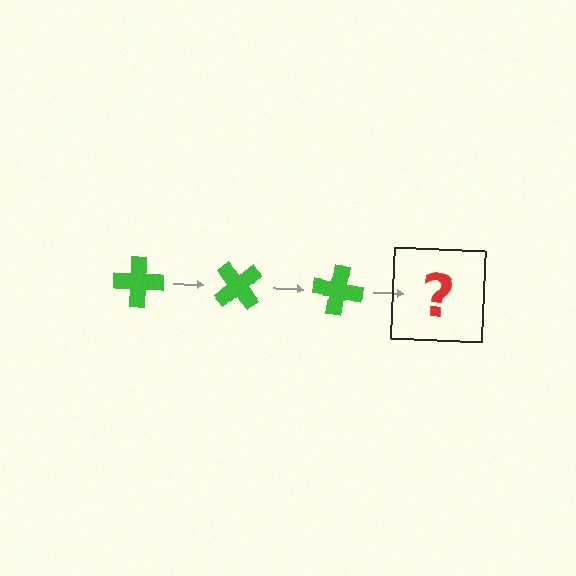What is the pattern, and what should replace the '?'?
The pattern is that the cross rotates 50 degrees each step. The '?' should be a green cross rotated 150 degrees.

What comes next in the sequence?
The next element should be a green cross rotated 150 degrees.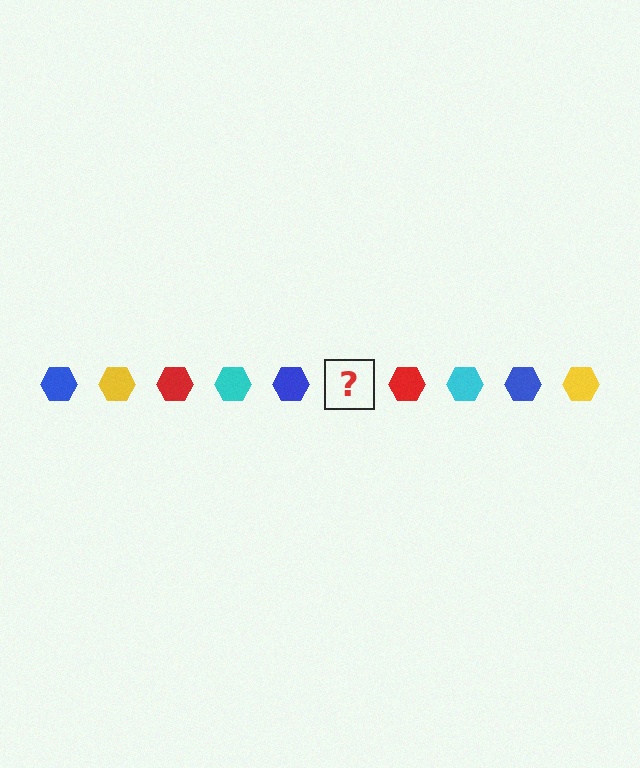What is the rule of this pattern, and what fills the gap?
The rule is that the pattern cycles through blue, yellow, red, cyan hexagons. The gap should be filled with a yellow hexagon.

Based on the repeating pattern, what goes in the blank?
The blank should be a yellow hexagon.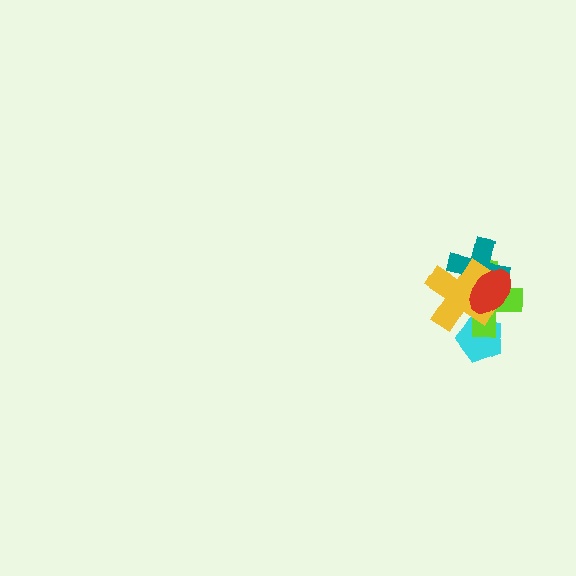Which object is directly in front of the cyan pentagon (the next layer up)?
The lime cross is directly in front of the cyan pentagon.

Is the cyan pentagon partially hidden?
Yes, it is partially covered by another shape.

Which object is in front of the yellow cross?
The red ellipse is in front of the yellow cross.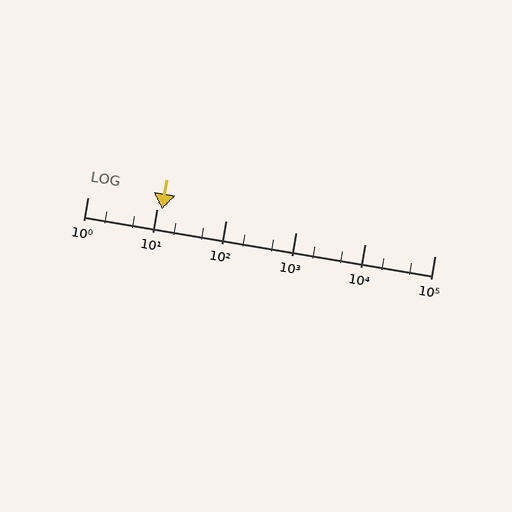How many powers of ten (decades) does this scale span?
The scale spans 5 decades, from 1 to 100000.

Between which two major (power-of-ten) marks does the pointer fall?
The pointer is between 10 and 100.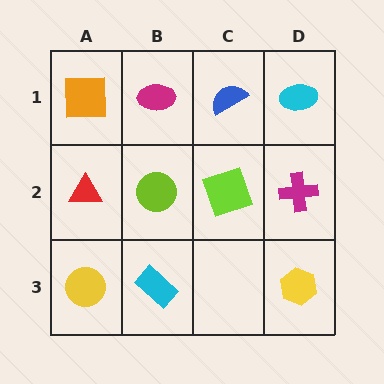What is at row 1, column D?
A cyan ellipse.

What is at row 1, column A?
An orange square.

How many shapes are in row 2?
4 shapes.